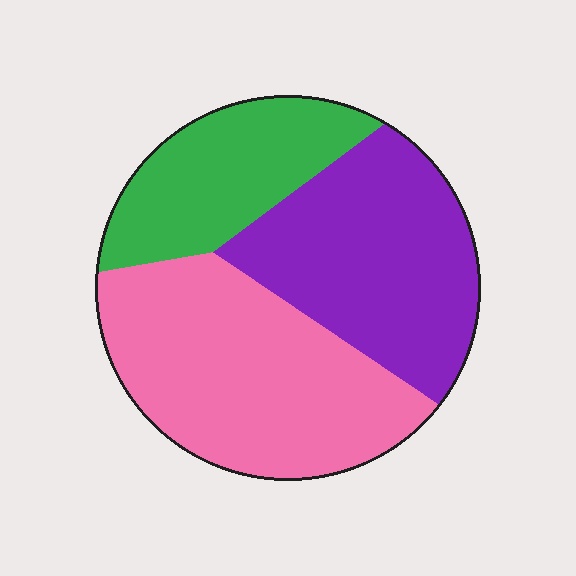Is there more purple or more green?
Purple.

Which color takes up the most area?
Pink, at roughly 40%.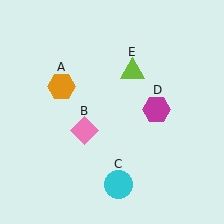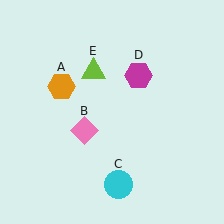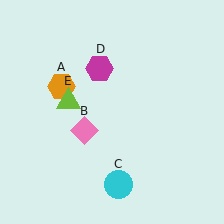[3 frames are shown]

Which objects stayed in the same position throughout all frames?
Orange hexagon (object A) and pink diamond (object B) and cyan circle (object C) remained stationary.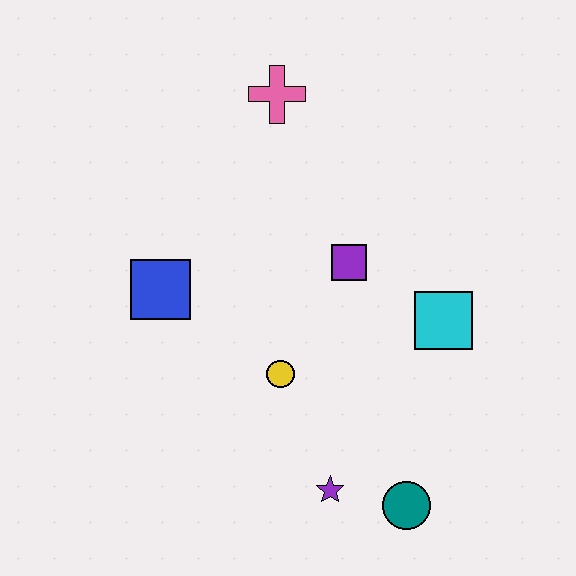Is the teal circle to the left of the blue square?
No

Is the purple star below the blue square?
Yes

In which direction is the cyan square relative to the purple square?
The cyan square is to the right of the purple square.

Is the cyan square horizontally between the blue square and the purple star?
No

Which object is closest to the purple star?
The teal circle is closest to the purple star.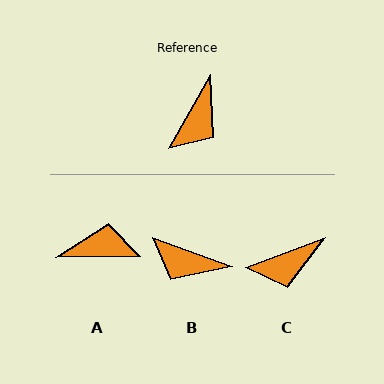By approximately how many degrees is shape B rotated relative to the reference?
Approximately 81 degrees clockwise.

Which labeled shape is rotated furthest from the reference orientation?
A, about 120 degrees away.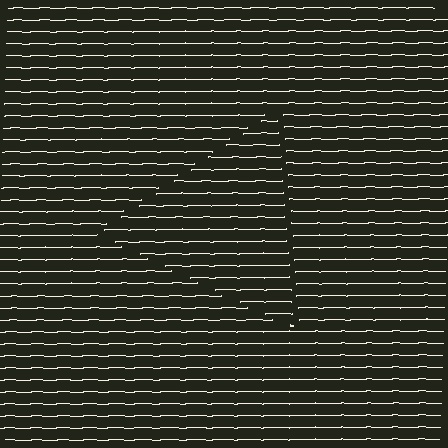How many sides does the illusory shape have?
3 sides — the line-ends trace a triangle.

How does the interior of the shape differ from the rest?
The interior of the shape contains the same grating, shifted by half a period — the contour is defined by the phase discontinuity where line-ends from the inner and outer gratings abut.